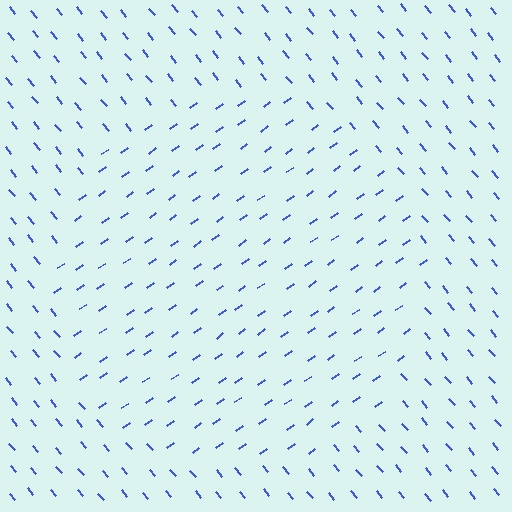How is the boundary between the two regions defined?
The boundary is defined purely by a change in line orientation (approximately 87 degrees difference). All lines are the same color and thickness.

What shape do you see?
I see a circle.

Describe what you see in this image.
The image is filled with small blue line segments. A circle region in the image has lines oriented differently from the surrounding lines, creating a visible texture boundary.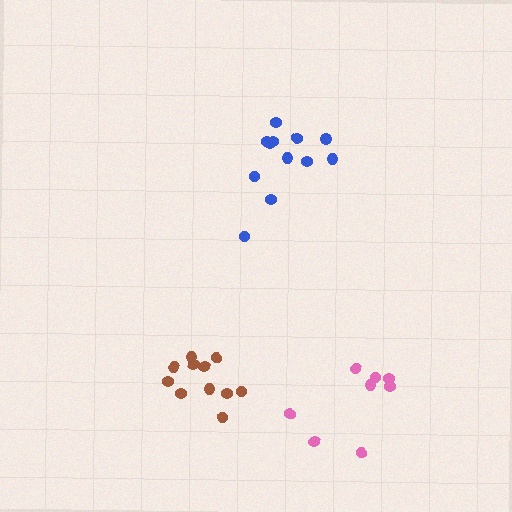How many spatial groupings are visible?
There are 3 spatial groupings.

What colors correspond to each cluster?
The clusters are colored: blue, pink, brown.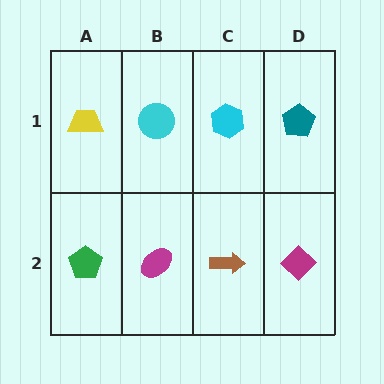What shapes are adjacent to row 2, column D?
A teal pentagon (row 1, column D), a brown arrow (row 2, column C).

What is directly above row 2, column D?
A teal pentagon.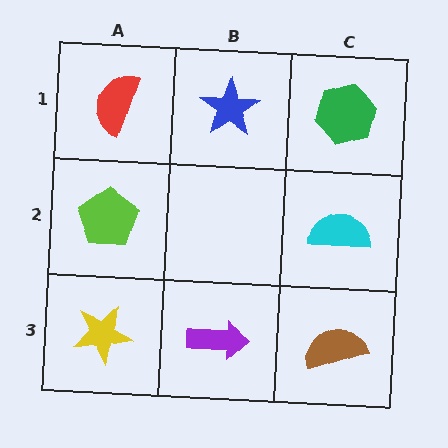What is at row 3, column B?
A purple arrow.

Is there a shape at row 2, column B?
No, that cell is empty.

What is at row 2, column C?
A cyan semicircle.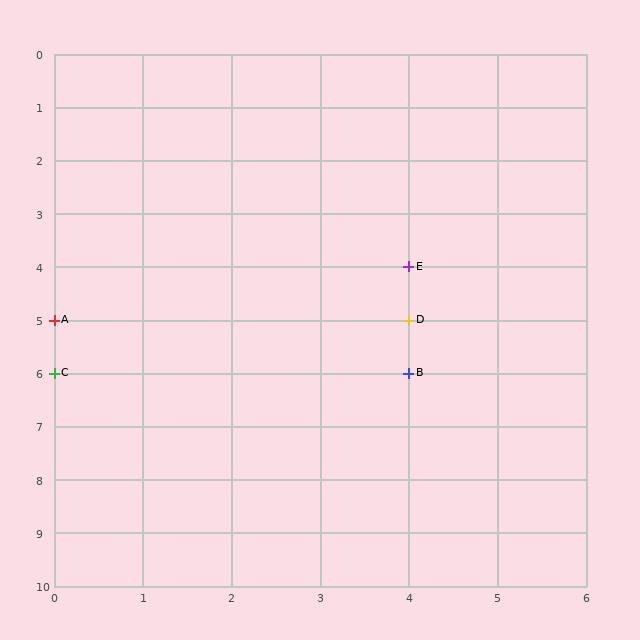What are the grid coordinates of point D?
Point D is at grid coordinates (4, 5).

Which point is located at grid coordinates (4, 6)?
Point B is at (4, 6).